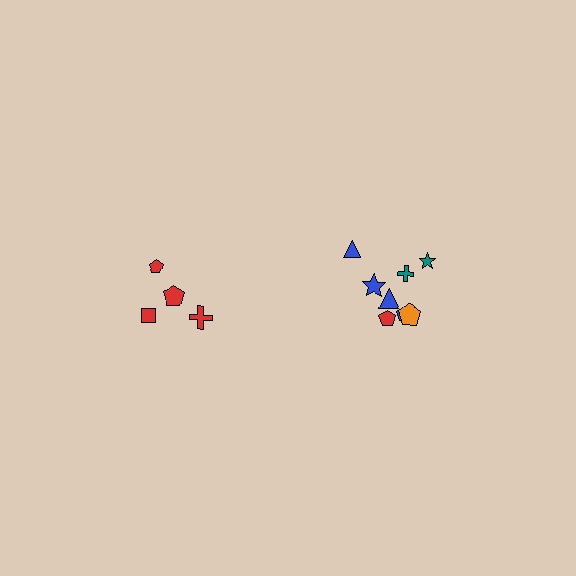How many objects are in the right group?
There are 8 objects.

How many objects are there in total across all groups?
There are 12 objects.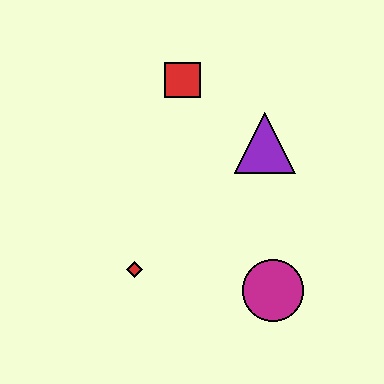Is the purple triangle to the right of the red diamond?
Yes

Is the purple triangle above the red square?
No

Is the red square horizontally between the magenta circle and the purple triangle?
No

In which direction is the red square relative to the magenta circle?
The red square is above the magenta circle.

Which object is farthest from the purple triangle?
The red diamond is farthest from the purple triangle.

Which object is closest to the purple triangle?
The red square is closest to the purple triangle.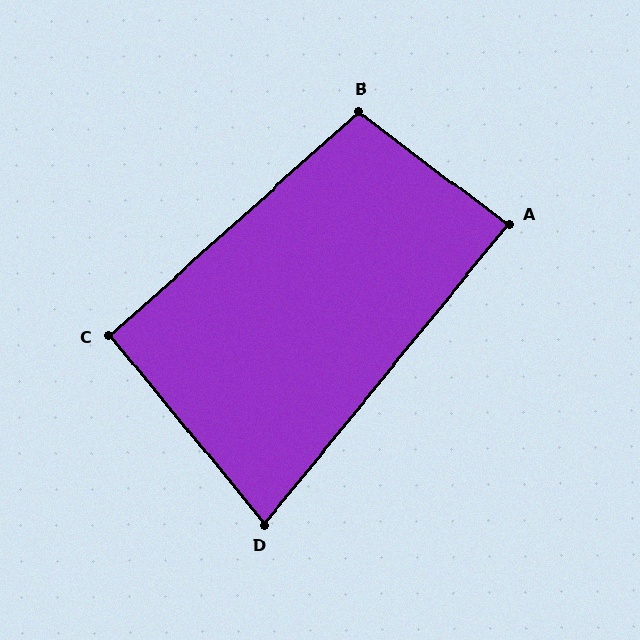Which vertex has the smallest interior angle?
D, at approximately 79 degrees.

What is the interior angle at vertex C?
Approximately 92 degrees (approximately right).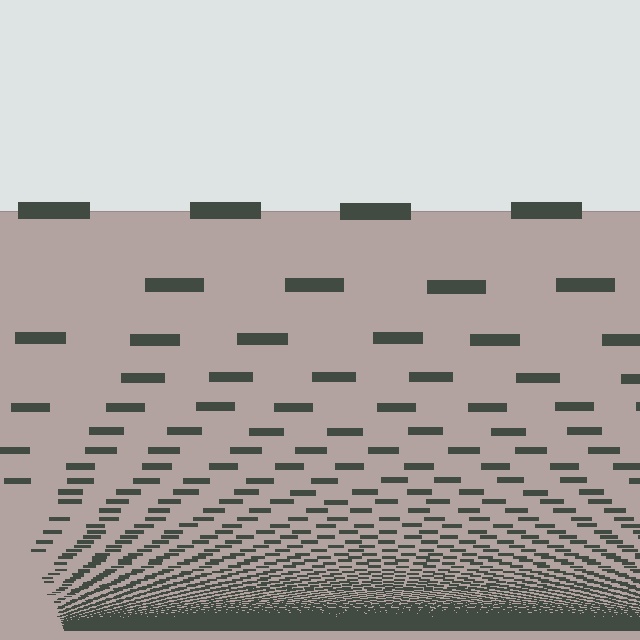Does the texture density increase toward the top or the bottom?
Density increases toward the bottom.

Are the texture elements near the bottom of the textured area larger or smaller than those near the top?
Smaller. The gradient is inverted — elements near the bottom are smaller and denser.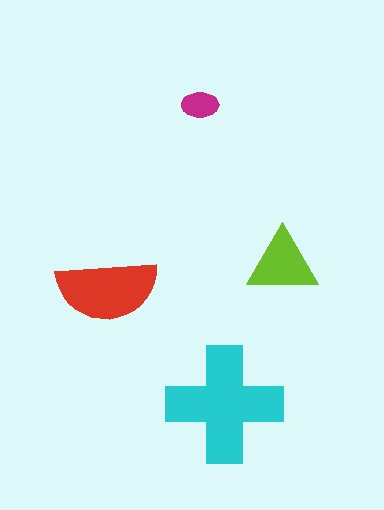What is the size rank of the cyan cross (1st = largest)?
1st.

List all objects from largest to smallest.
The cyan cross, the red semicircle, the lime triangle, the magenta ellipse.